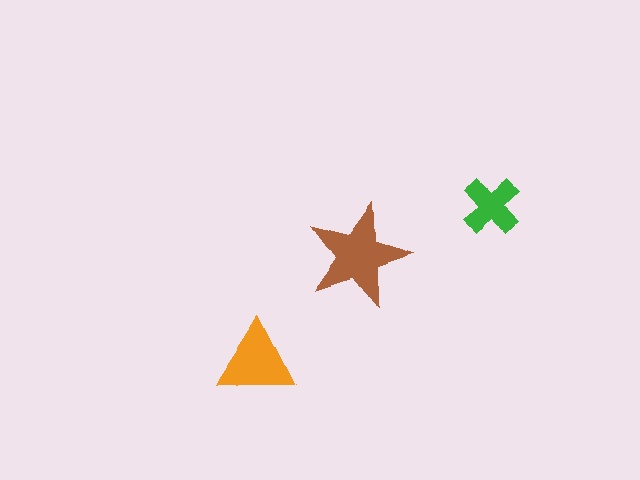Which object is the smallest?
The green cross.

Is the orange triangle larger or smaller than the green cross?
Larger.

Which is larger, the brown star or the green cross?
The brown star.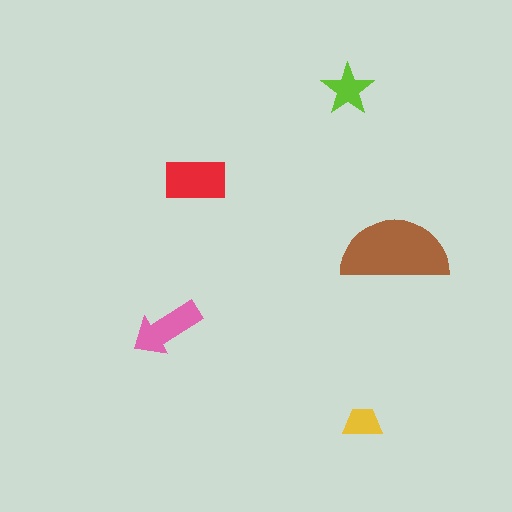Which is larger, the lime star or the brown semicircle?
The brown semicircle.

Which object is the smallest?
The yellow trapezoid.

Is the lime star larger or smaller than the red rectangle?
Smaller.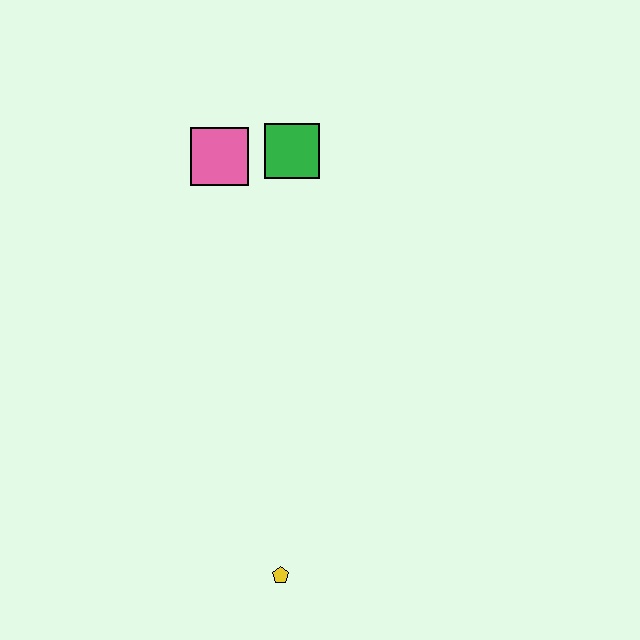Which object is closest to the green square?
The pink square is closest to the green square.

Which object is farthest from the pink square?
The yellow pentagon is farthest from the pink square.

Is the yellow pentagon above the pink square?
No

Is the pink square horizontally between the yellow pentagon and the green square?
No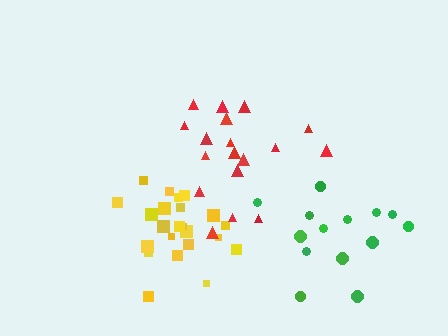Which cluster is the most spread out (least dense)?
Green.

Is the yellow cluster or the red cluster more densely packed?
Yellow.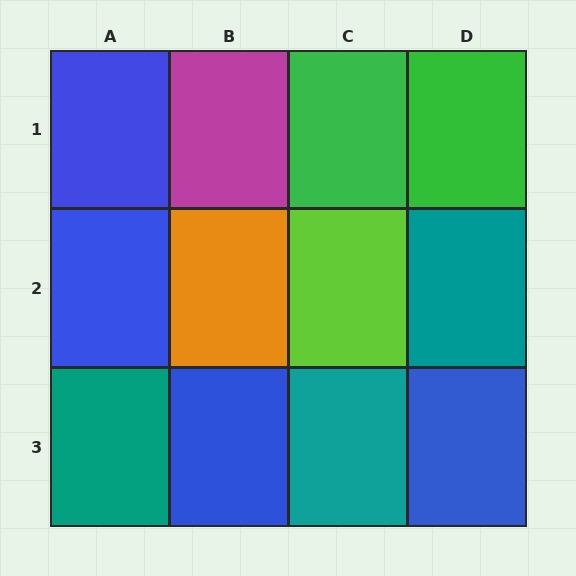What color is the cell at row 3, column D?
Blue.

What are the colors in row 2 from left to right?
Blue, orange, lime, teal.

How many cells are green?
2 cells are green.